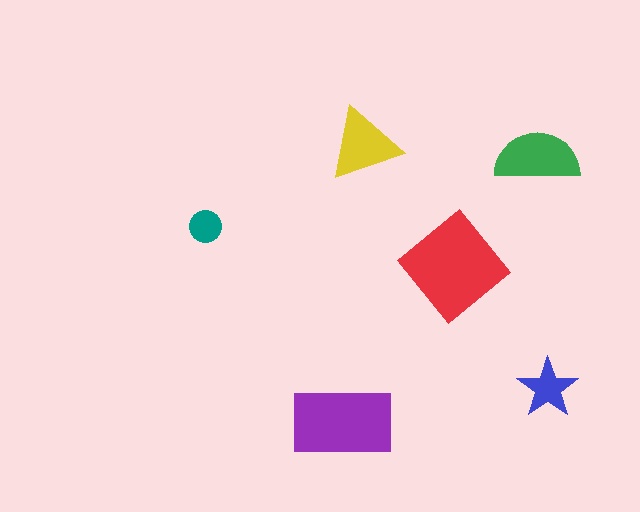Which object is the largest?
The red diamond.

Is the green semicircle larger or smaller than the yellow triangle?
Larger.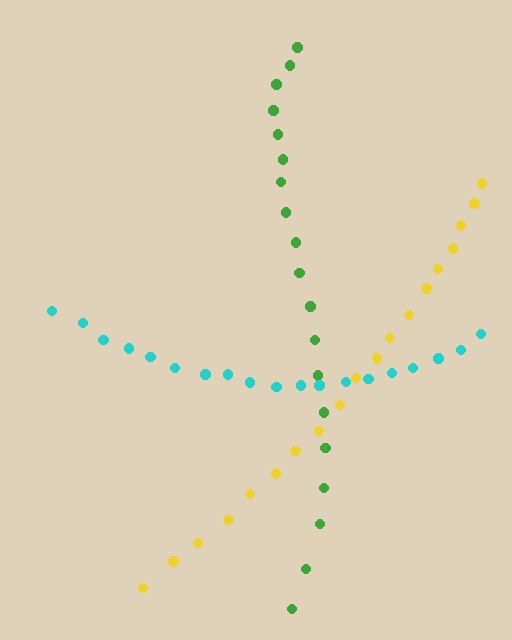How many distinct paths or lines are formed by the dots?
There are 3 distinct paths.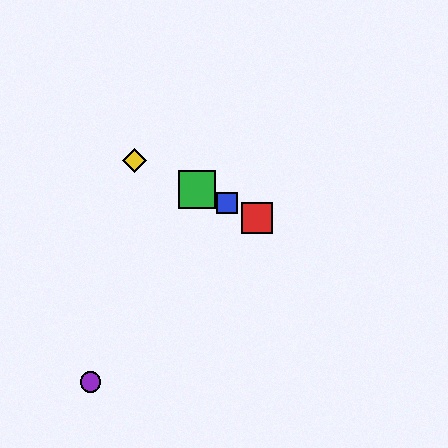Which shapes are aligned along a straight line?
The red square, the blue square, the green square, the yellow diamond are aligned along a straight line.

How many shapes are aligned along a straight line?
4 shapes (the red square, the blue square, the green square, the yellow diamond) are aligned along a straight line.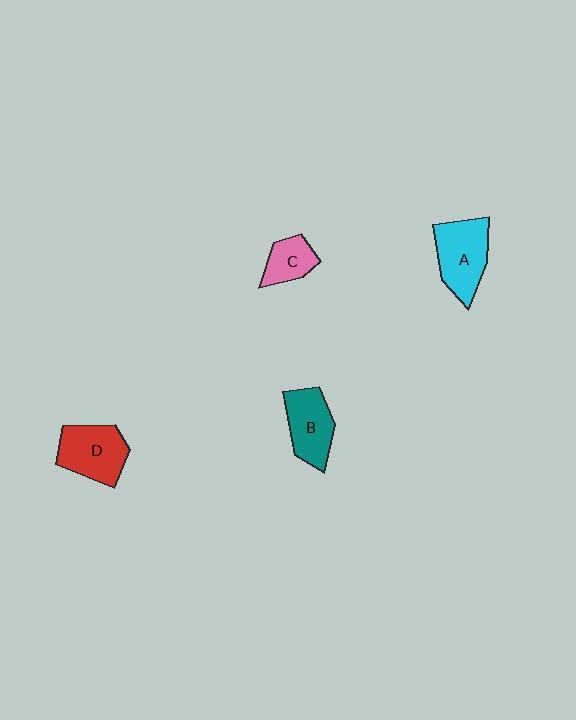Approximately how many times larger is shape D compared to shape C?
Approximately 1.8 times.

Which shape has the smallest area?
Shape C (pink).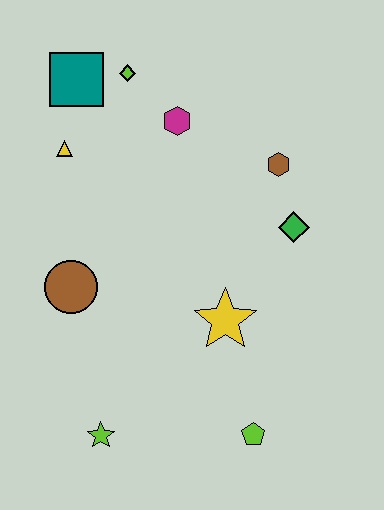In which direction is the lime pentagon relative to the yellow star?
The lime pentagon is below the yellow star.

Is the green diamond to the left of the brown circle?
No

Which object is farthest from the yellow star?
The teal square is farthest from the yellow star.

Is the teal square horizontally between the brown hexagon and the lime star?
No